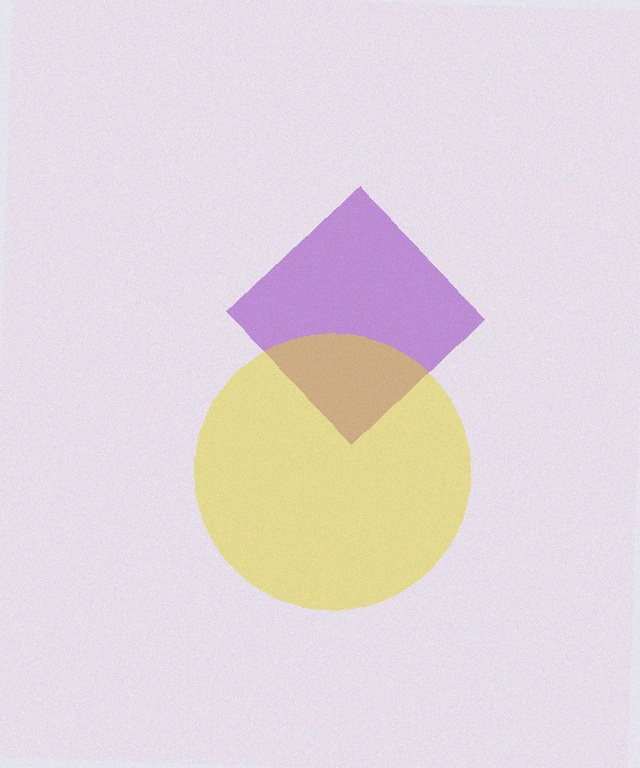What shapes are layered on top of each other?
The layered shapes are: a purple diamond, a yellow circle.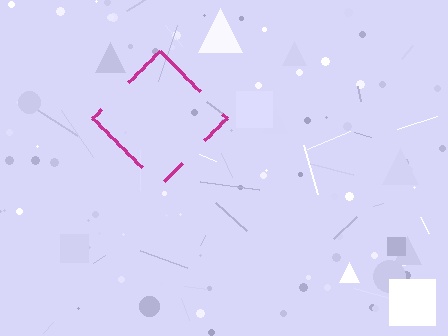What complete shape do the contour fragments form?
The contour fragments form a diamond.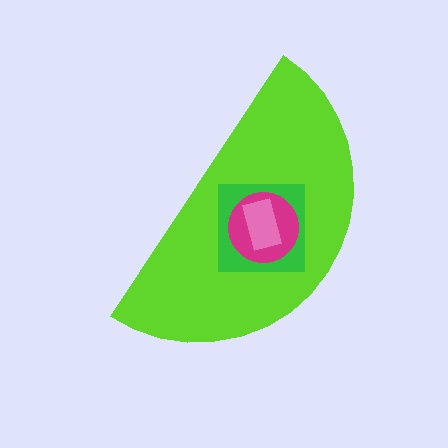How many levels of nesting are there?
4.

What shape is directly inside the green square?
The magenta circle.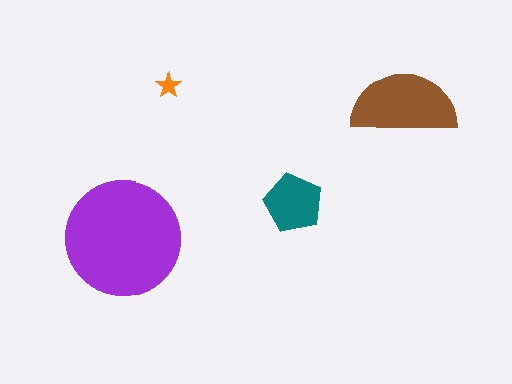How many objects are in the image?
There are 4 objects in the image.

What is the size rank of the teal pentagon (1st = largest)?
3rd.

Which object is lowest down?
The purple circle is bottommost.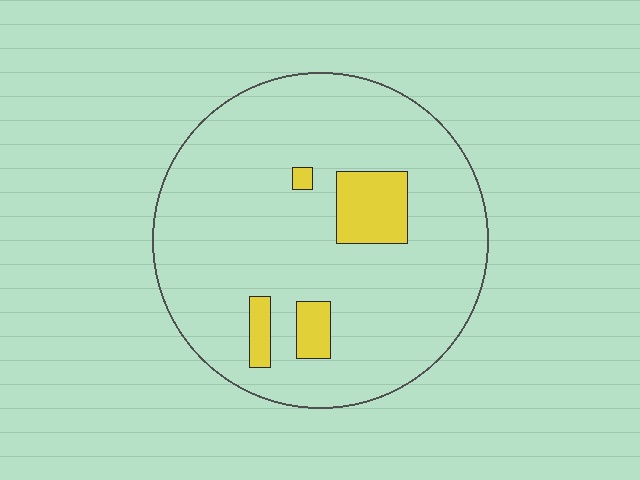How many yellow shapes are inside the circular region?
4.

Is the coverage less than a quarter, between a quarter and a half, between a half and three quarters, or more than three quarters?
Less than a quarter.